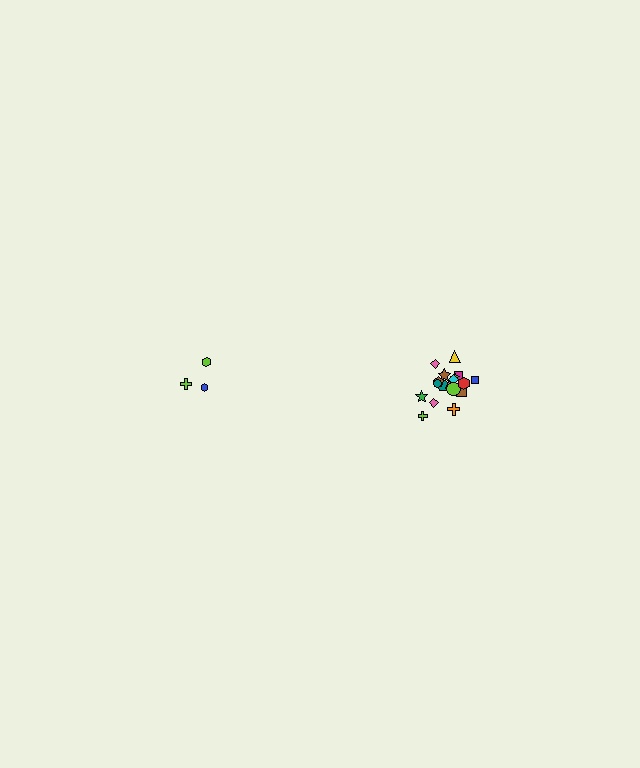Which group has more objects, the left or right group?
The right group.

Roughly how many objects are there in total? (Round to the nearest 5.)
Roughly 20 objects in total.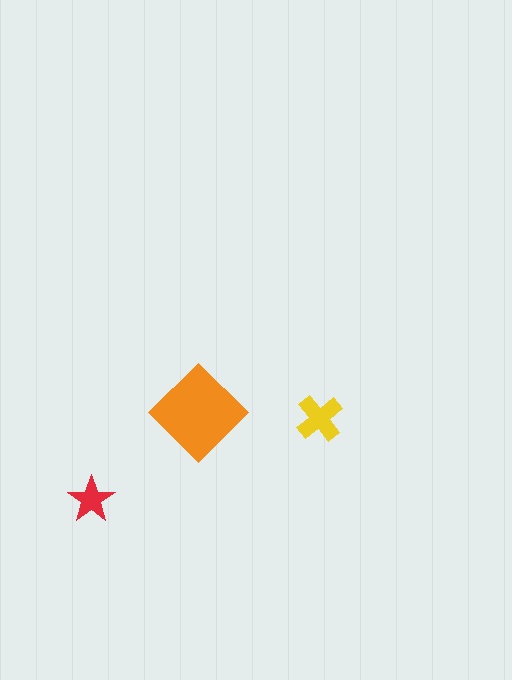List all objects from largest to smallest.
The orange diamond, the yellow cross, the red star.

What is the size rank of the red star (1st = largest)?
3rd.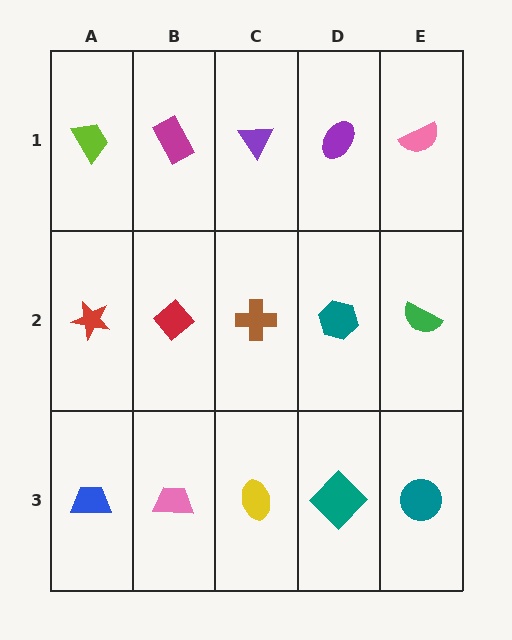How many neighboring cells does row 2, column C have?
4.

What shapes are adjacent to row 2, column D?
A purple ellipse (row 1, column D), a teal diamond (row 3, column D), a brown cross (row 2, column C), a green semicircle (row 2, column E).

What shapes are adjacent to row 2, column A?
A lime trapezoid (row 1, column A), a blue trapezoid (row 3, column A), a red diamond (row 2, column B).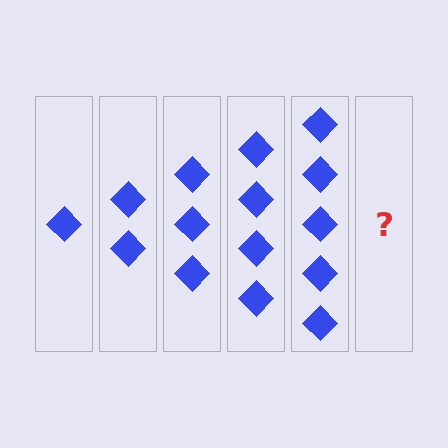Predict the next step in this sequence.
The next step is 6 diamonds.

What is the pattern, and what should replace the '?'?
The pattern is that each step adds one more diamond. The '?' should be 6 diamonds.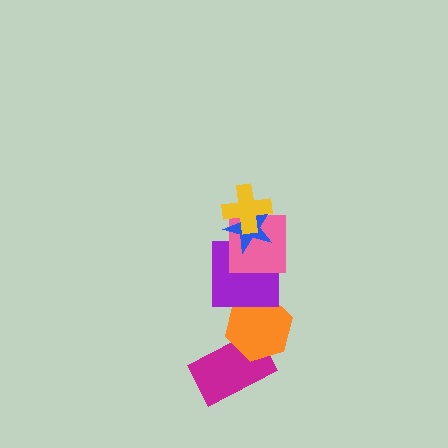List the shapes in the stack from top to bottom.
From top to bottom: the yellow cross, the blue star, the pink square, the purple square, the orange hexagon, the magenta rectangle.